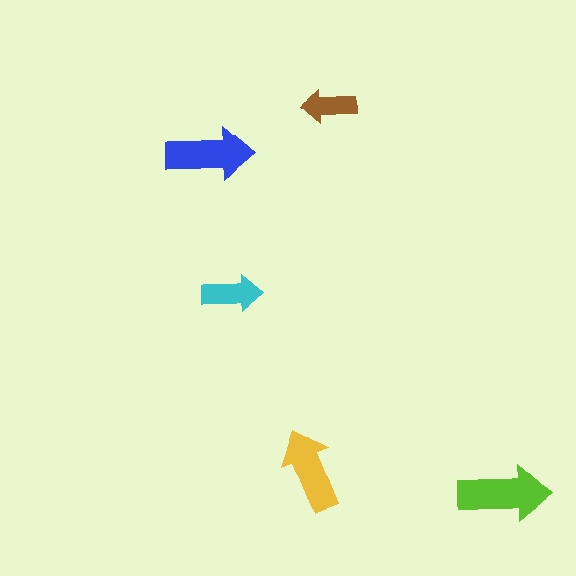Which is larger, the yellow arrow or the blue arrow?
The blue one.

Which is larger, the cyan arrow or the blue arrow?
The blue one.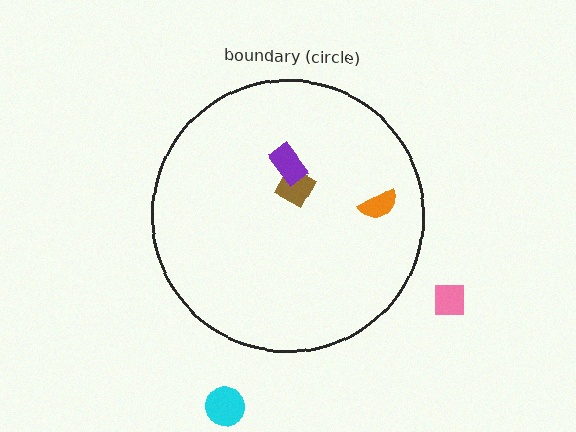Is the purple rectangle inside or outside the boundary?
Inside.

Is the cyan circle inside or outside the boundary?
Outside.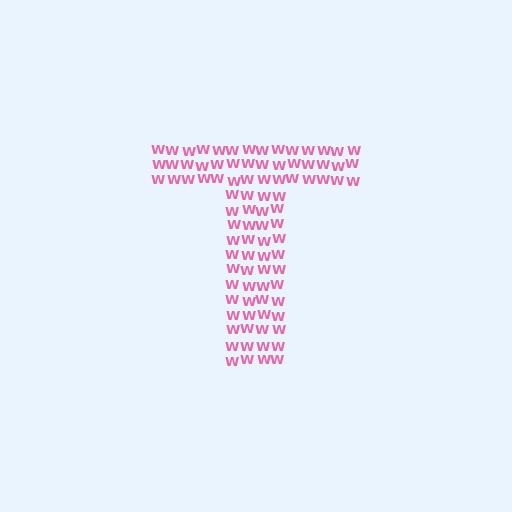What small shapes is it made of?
It is made of small letter W's.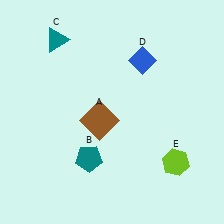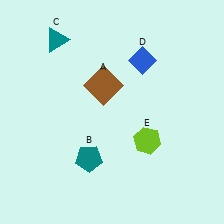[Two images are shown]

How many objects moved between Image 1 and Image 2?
2 objects moved between the two images.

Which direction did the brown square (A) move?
The brown square (A) moved up.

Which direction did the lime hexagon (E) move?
The lime hexagon (E) moved left.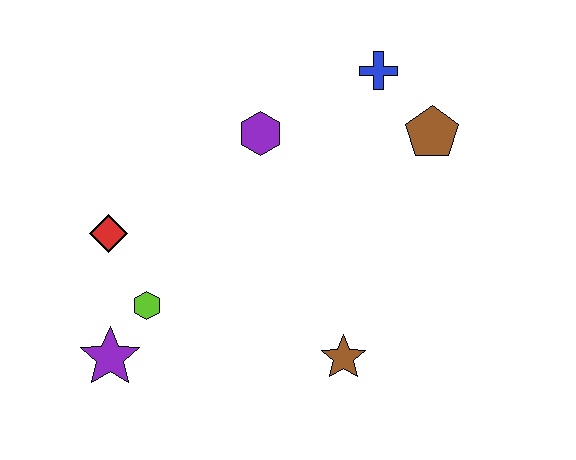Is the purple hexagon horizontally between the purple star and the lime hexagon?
No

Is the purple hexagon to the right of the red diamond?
Yes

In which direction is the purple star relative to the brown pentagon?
The purple star is to the left of the brown pentagon.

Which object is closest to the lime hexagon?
The purple star is closest to the lime hexagon.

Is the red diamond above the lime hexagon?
Yes